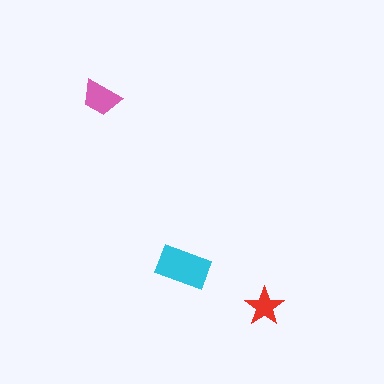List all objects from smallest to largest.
The red star, the pink trapezoid, the cyan rectangle.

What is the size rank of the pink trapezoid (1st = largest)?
2nd.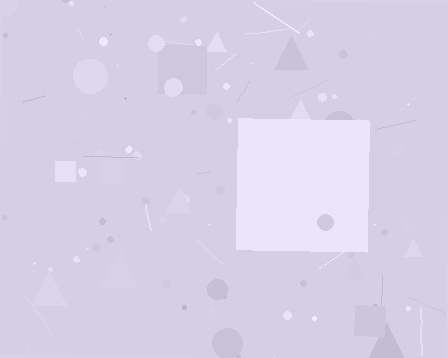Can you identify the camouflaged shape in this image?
The camouflaged shape is a square.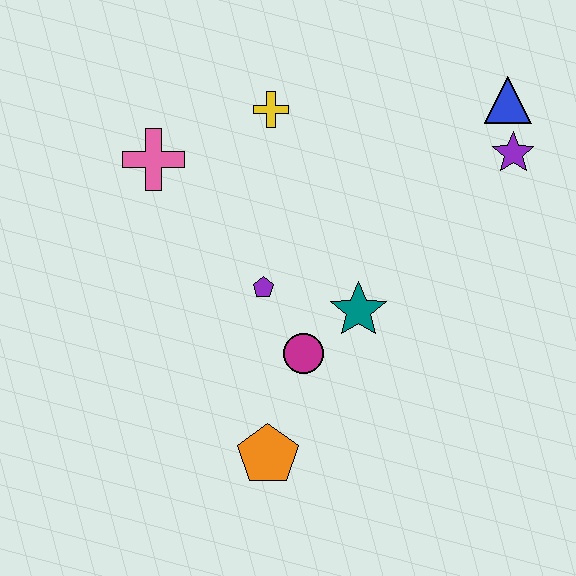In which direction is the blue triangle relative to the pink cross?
The blue triangle is to the right of the pink cross.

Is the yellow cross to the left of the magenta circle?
Yes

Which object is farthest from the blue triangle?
The orange pentagon is farthest from the blue triangle.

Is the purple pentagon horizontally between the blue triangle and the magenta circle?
No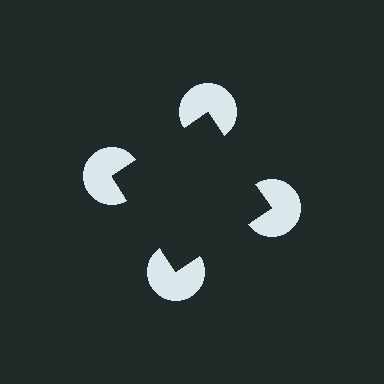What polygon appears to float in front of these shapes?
An illusory square — its edges are inferred from the aligned wedge cuts in the pac-man discs, not physically drawn.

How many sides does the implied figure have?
4 sides.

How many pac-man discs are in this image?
There are 4 — one at each vertex of the illusory square.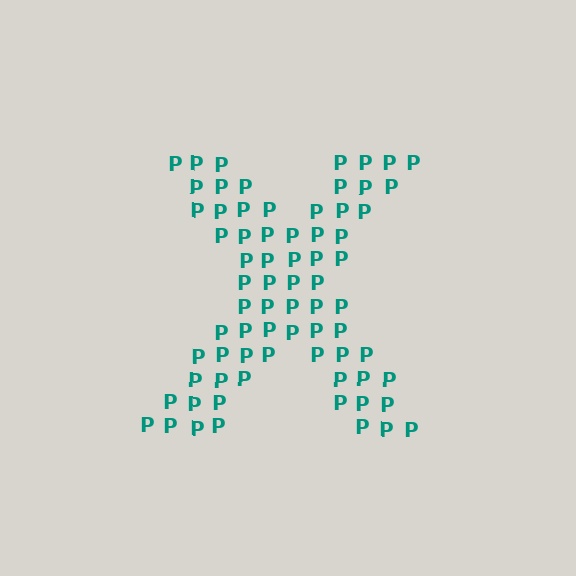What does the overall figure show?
The overall figure shows the letter X.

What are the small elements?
The small elements are letter P's.